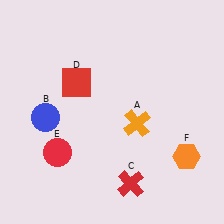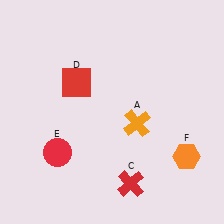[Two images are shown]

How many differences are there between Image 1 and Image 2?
There is 1 difference between the two images.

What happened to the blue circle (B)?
The blue circle (B) was removed in Image 2. It was in the bottom-left area of Image 1.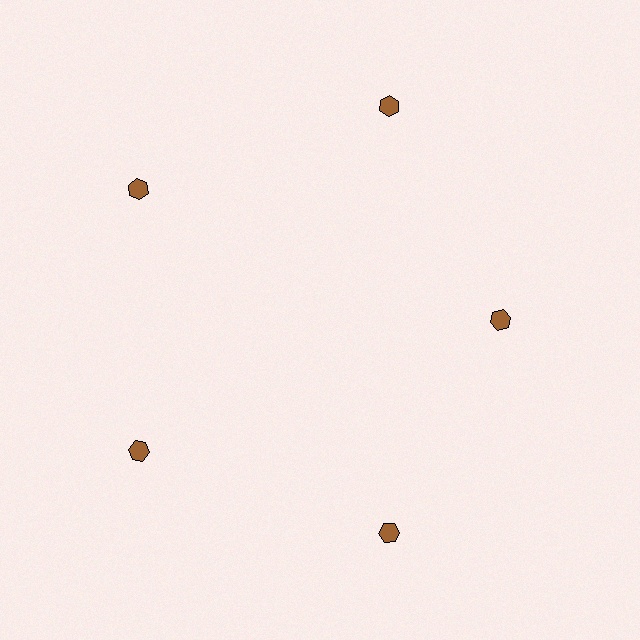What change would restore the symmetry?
The symmetry would be restored by moving it outward, back onto the ring so that all 5 hexagons sit at equal angles and equal distance from the center.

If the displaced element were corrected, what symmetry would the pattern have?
It would have 5-fold rotational symmetry — the pattern would map onto itself every 72 degrees.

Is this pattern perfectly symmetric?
No. The 5 brown hexagons are arranged in a ring, but one element near the 3 o'clock position is pulled inward toward the center, breaking the 5-fold rotational symmetry.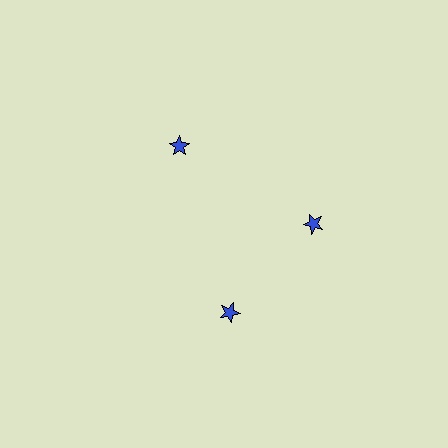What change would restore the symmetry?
The symmetry would be restored by rotating it back into even spacing with its neighbors so that all 3 stars sit at equal angles and equal distance from the center.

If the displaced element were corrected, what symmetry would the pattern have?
It would have 3-fold rotational symmetry — the pattern would map onto itself every 120 degrees.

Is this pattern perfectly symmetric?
No. The 3 blue stars are arranged in a ring, but one element near the 7 o'clock position is rotated out of alignment along the ring, breaking the 3-fold rotational symmetry.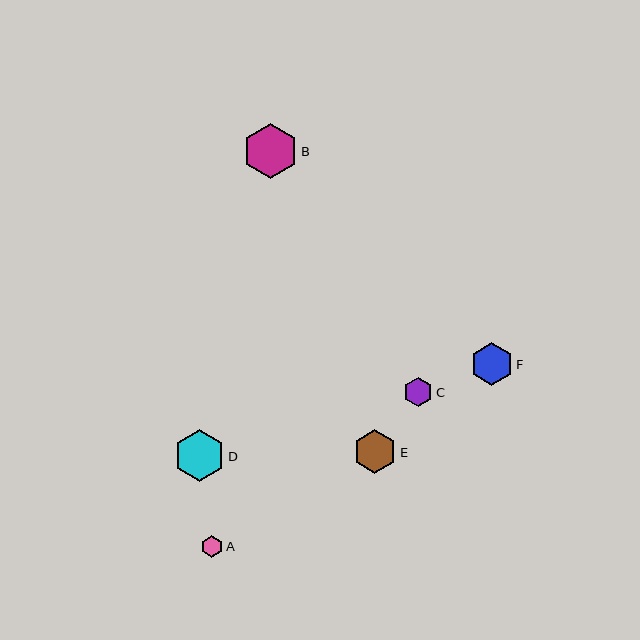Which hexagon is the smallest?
Hexagon A is the smallest with a size of approximately 21 pixels.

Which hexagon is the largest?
Hexagon B is the largest with a size of approximately 55 pixels.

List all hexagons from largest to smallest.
From largest to smallest: B, D, E, F, C, A.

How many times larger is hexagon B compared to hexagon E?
Hexagon B is approximately 1.3 times the size of hexagon E.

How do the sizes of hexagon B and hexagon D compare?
Hexagon B and hexagon D are approximately the same size.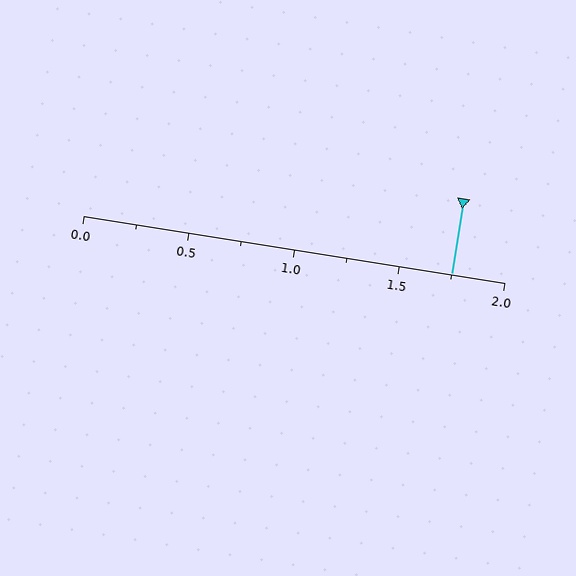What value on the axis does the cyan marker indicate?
The marker indicates approximately 1.75.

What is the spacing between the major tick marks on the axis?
The major ticks are spaced 0.5 apart.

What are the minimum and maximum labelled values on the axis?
The axis runs from 0.0 to 2.0.